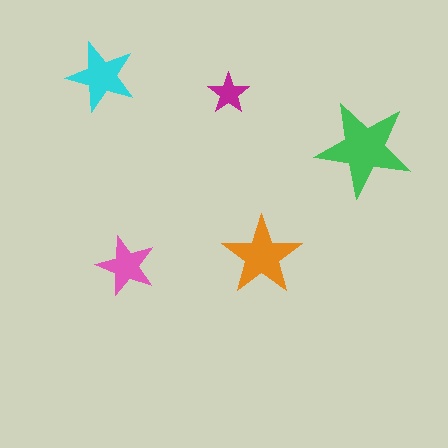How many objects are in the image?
There are 5 objects in the image.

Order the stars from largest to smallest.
the green one, the orange one, the cyan one, the pink one, the magenta one.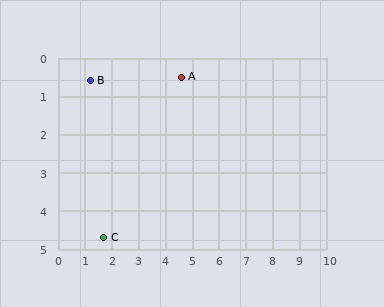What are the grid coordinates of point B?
Point B is at approximately (1.2, 0.6).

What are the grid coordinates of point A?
Point A is at approximately (4.6, 0.5).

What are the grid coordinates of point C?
Point C is at approximately (1.7, 4.7).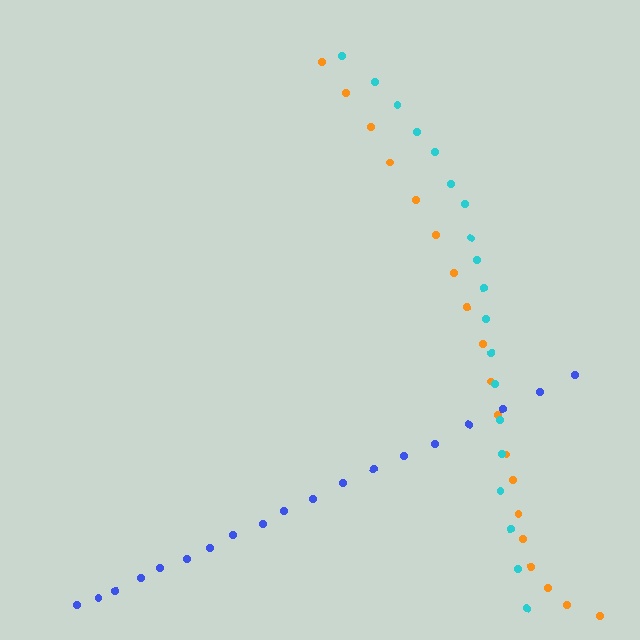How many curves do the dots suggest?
There are 3 distinct paths.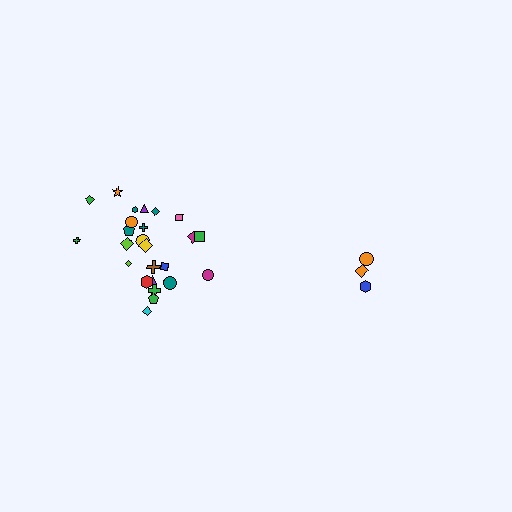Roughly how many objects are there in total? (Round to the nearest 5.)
Roughly 30 objects in total.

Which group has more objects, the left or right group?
The left group.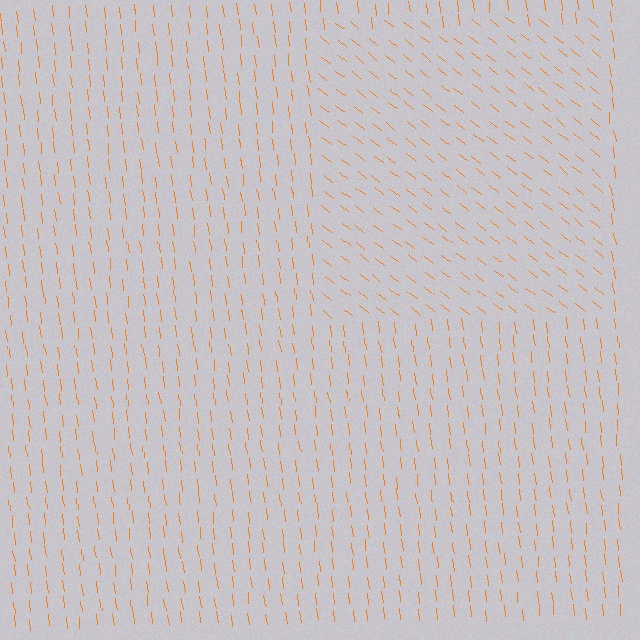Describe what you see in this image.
The image is filled with small orange line segments. A rectangle region in the image has lines oriented differently from the surrounding lines, creating a visible texture boundary.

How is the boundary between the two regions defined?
The boundary is defined purely by a change in line orientation (approximately 45 degrees difference). All lines are the same color and thickness.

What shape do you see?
I see a rectangle.